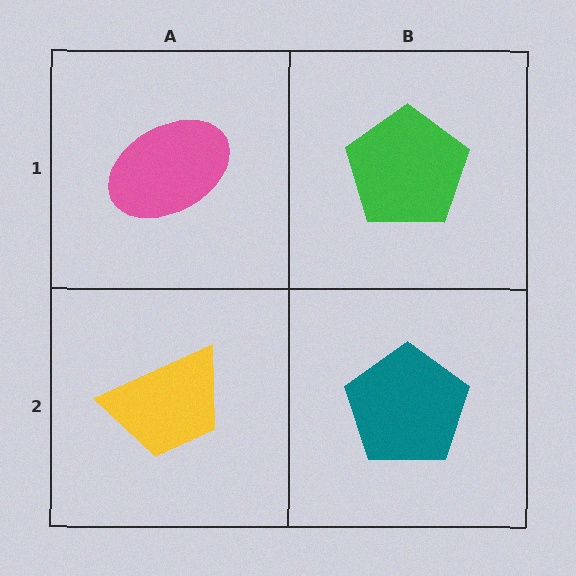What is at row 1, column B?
A green pentagon.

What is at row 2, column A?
A yellow trapezoid.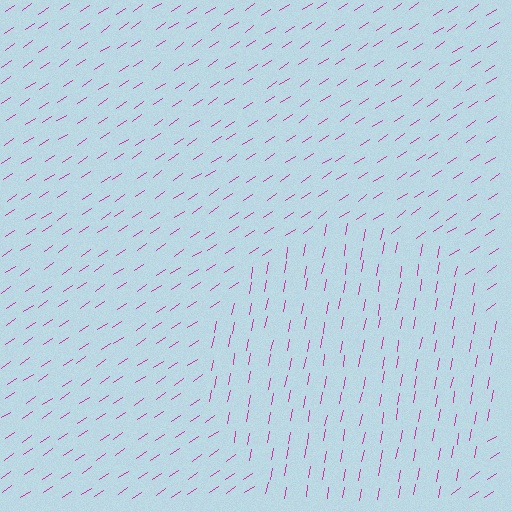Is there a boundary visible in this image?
Yes, there is a texture boundary formed by a change in line orientation.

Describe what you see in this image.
The image is filled with small magenta line segments. A circle region in the image has lines oriented differently from the surrounding lines, creating a visible texture boundary.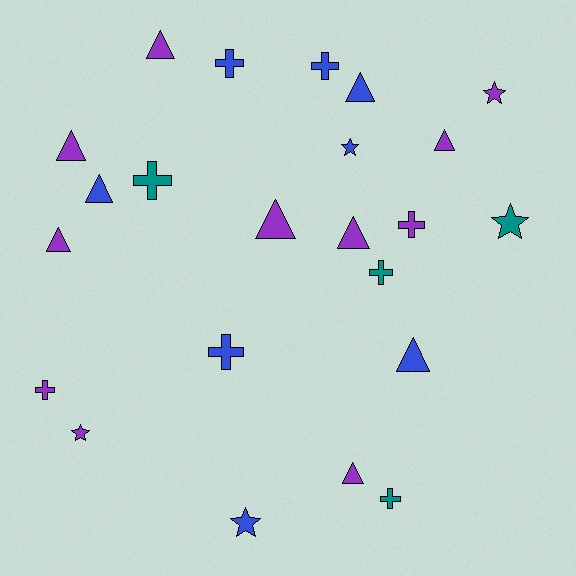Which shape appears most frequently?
Triangle, with 10 objects.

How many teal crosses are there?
There are 3 teal crosses.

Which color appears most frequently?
Purple, with 11 objects.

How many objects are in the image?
There are 23 objects.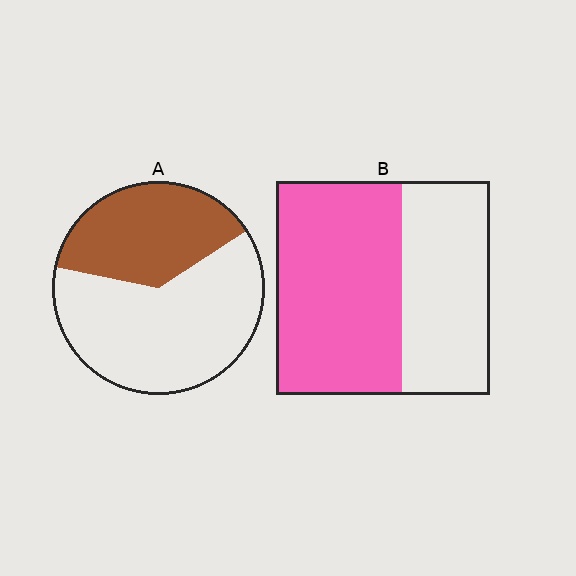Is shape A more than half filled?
No.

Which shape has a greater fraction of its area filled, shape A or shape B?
Shape B.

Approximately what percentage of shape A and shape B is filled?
A is approximately 40% and B is approximately 60%.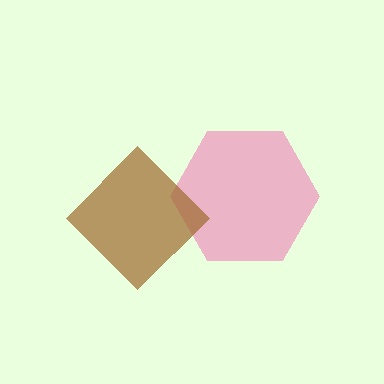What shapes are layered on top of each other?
The layered shapes are: a pink hexagon, a brown diamond.